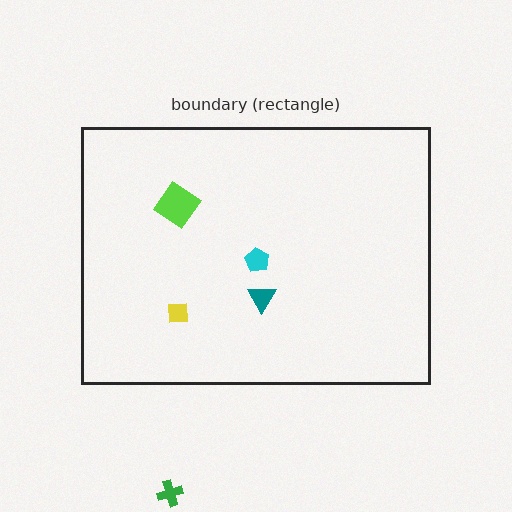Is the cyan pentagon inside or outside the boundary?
Inside.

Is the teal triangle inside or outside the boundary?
Inside.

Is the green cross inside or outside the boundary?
Outside.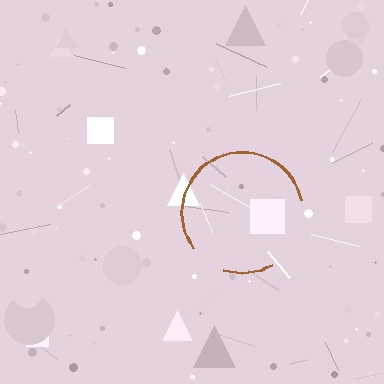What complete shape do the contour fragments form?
The contour fragments form a circle.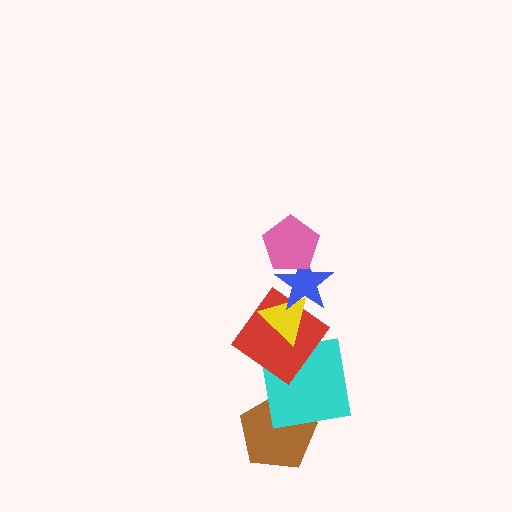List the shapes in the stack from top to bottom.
From top to bottom: the pink pentagon, the blue star, the yellow triangle, the red diamond, the cyan square, the brown pentagon.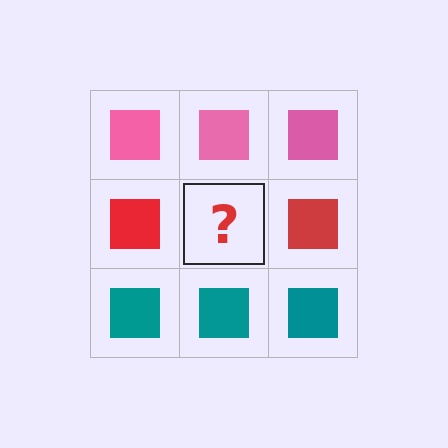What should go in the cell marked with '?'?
The missing cell should contain a red square.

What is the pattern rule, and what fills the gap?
The rule is that each row has a consistent color. The gap should be filled with a red square.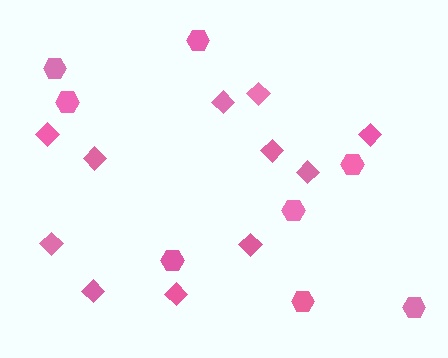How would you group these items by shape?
There are 2 groups: one group of hexagons (8) and one group of diamonds (11).